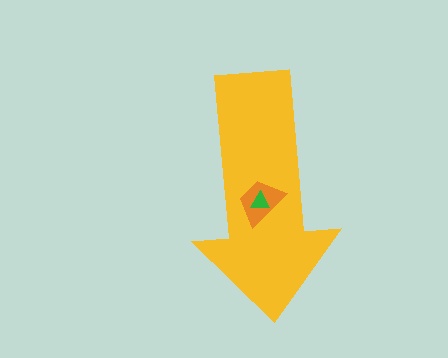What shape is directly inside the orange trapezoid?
The green triangle.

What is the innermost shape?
The green triangle.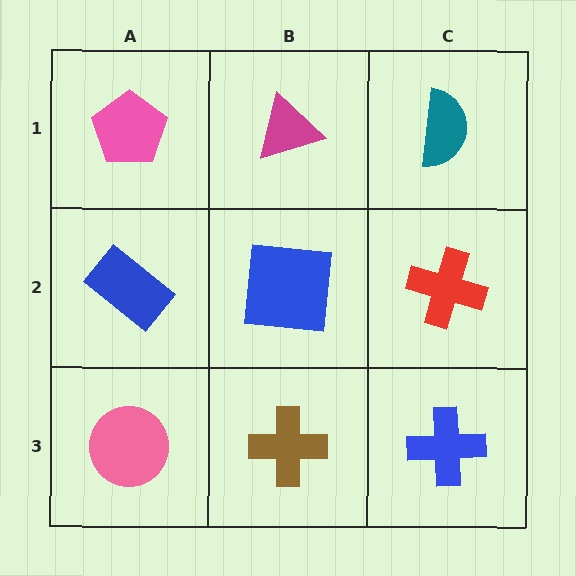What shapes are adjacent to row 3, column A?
A blue rectangle (row 2, column A), a brown cross (row 3, column B).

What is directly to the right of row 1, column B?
A teal semicircle.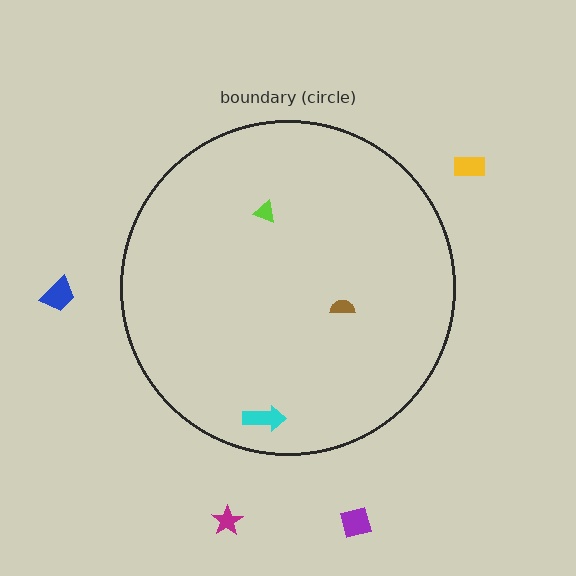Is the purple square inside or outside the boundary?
Outside.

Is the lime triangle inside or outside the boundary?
Inside.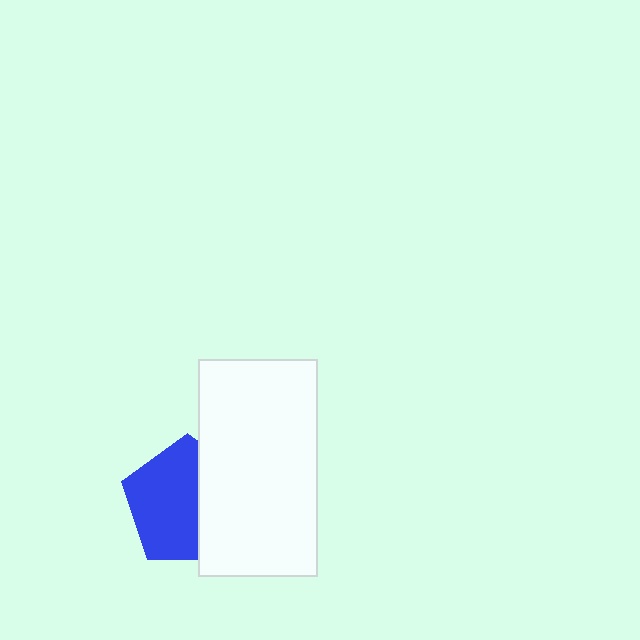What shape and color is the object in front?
The object in front is a white rectangle.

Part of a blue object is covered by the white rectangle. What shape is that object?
It is a pentagon.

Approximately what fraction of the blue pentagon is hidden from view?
Roughly 40% of the blue pentagon is hidden behind the white rectangle.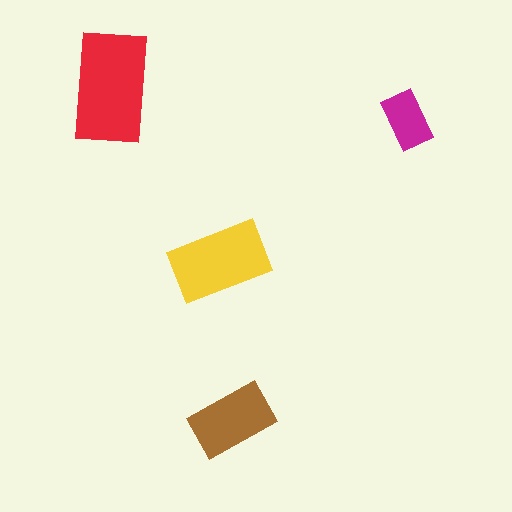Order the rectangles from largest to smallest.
the red one, the yellow one, the brown one, the magenta one.